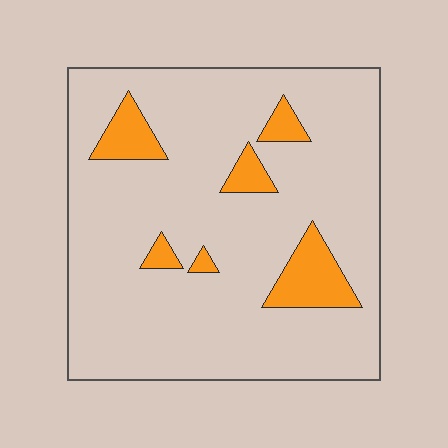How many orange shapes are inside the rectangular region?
6.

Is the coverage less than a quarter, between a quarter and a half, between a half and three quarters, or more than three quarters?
Less than a quarter.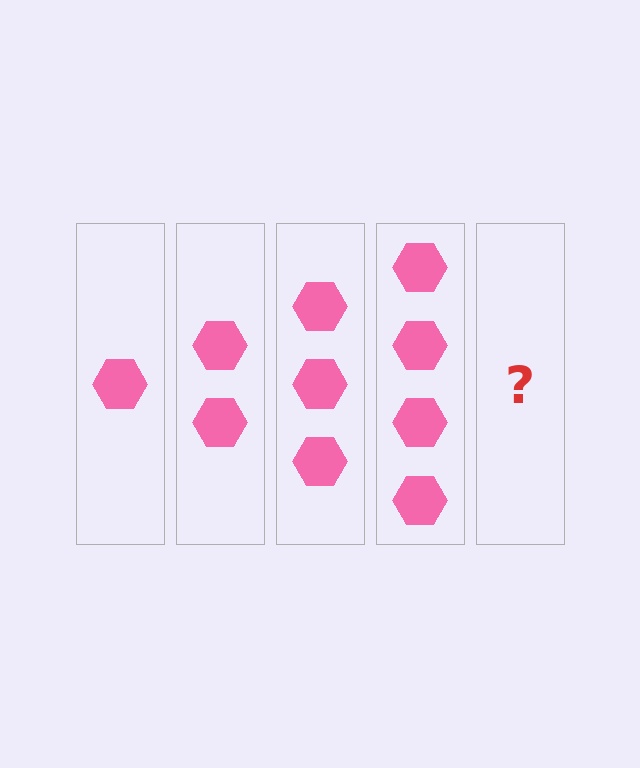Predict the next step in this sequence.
The next step is 5 hexagons.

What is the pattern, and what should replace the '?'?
The pattern is that each step adds one more hexagon. The '?' should be 5 hexagons.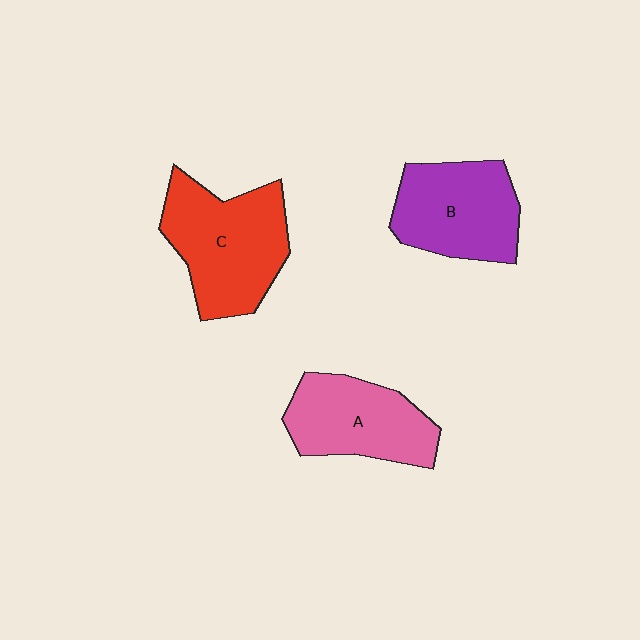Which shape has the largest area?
Shape C (red).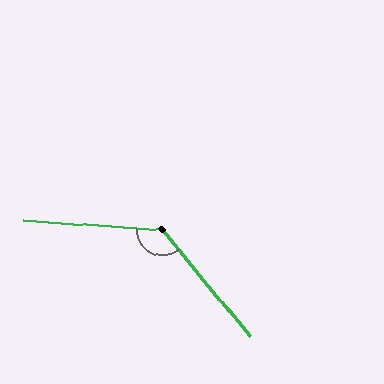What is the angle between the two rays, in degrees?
Approximately 133 degrees.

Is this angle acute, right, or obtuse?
It is obtuse.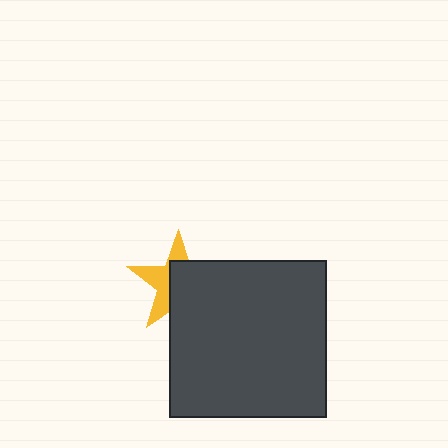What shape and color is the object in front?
The object in front is a dark gray square.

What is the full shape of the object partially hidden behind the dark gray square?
The partially hidden object is a yellow star.